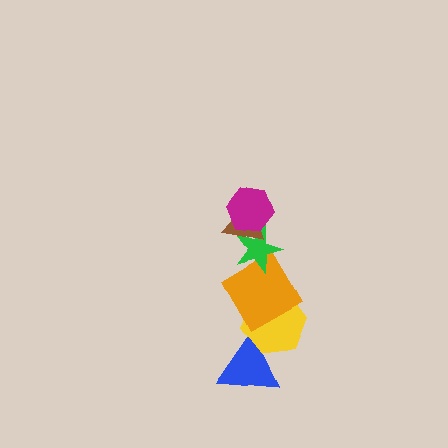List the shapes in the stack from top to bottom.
From top to bottom: the magenta hexagon, the brown triangle, the green star, the orange diamond, the yellow hexagon, the blue triangle.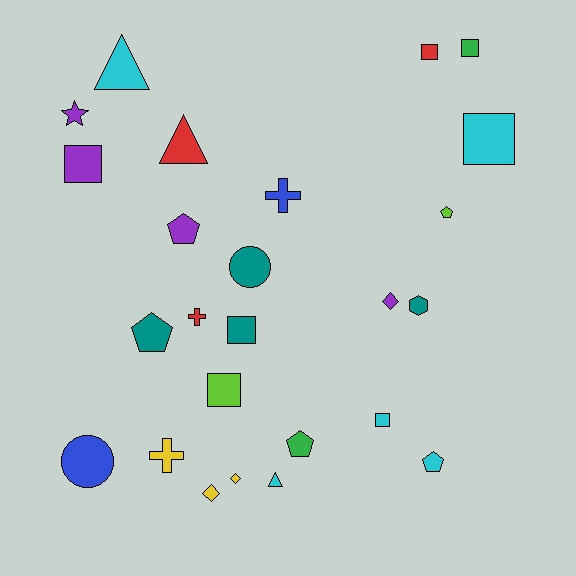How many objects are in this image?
There are 25 objects.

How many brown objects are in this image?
There are no brown objects.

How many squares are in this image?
There are 7 squares.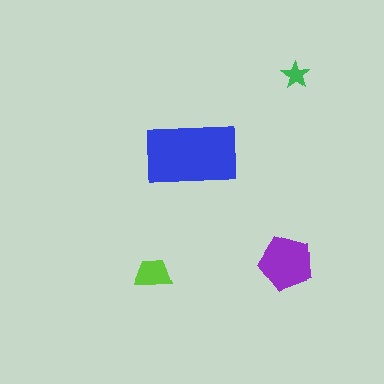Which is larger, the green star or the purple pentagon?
The purple pentagon.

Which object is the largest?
The blue rectangle.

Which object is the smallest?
The green star.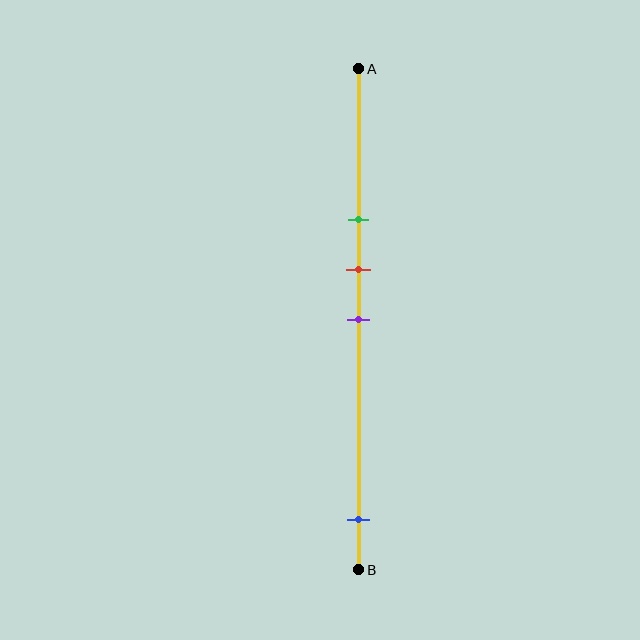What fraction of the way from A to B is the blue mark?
The blue mark is approximately 90% (0.9) of the way from A to B.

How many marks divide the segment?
There are 4 marks dividing the segment.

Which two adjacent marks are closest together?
The red and purple marks are the closest adjacent pair.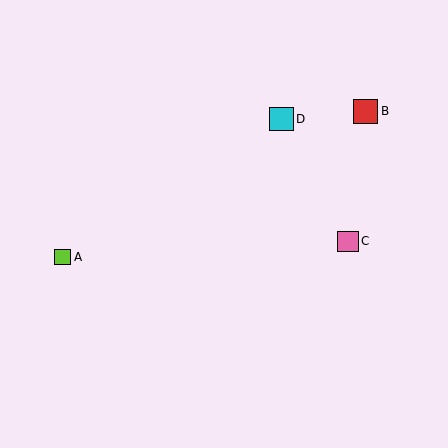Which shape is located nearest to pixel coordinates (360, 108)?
The red square (labeled B) at (366, 111) is nearest to that location.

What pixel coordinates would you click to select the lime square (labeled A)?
Click at (63, 257) to select the lime square A.